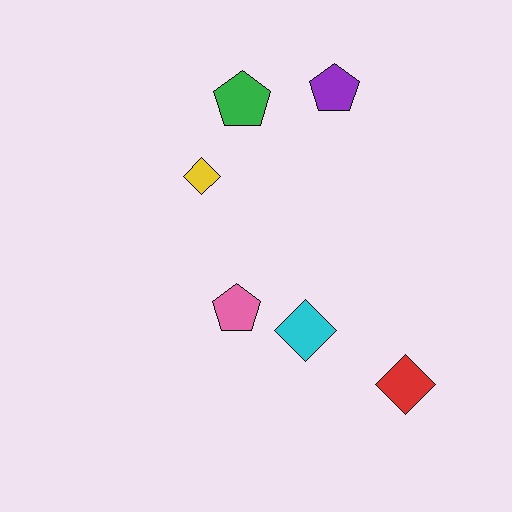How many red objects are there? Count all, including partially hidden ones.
There is 1 red object.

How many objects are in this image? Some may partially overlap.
There are 6 objects.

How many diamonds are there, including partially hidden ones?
There are 3 diamonds.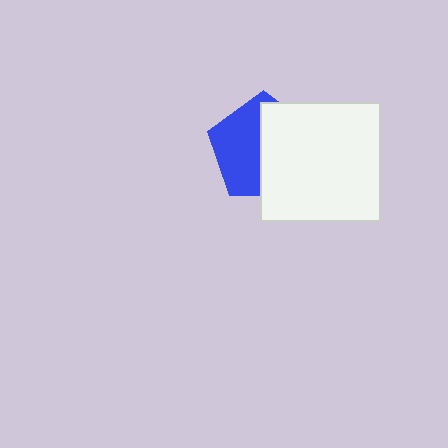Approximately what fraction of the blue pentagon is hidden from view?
Roughly 53% of the blue pentagon is hidden behind the white rectangle.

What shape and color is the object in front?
The object in front is a white rectangle.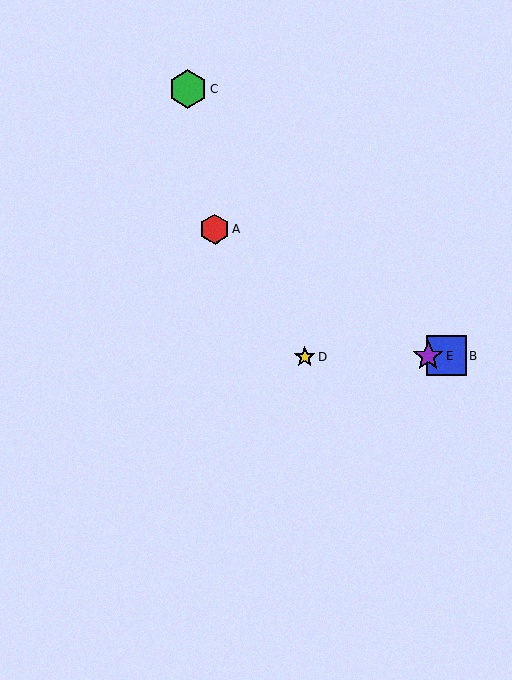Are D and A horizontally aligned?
No, D is at y≈357 and A is at y≈230.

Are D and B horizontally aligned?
Yes, both are at y≈357.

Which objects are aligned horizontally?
Objects B, D, E are aligned horizontally.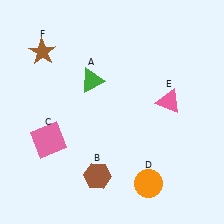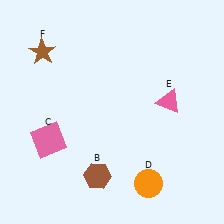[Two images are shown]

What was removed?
The green triangle (A) was removed in Image 2.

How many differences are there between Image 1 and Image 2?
There is 1 difference between the two images.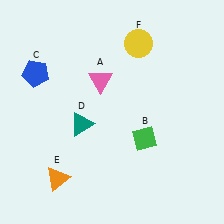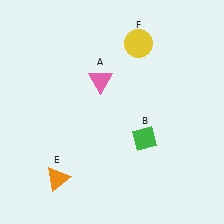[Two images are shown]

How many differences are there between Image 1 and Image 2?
There are 2 differences between the two images.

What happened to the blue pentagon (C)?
The blue pentagon (C) was removed in Image 2. It was in the top-left area of Image 1.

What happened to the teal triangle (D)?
The teal triangle (D) was removed in Image 2. It was in the bottom-left area of Image 1.